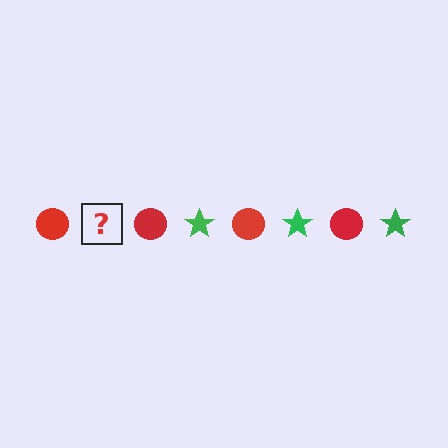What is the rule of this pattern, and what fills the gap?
The rule is that the pattern alternates between red circle and green star. The gap should be filled with a green star.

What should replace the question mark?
The question mark should be replaced with a green star.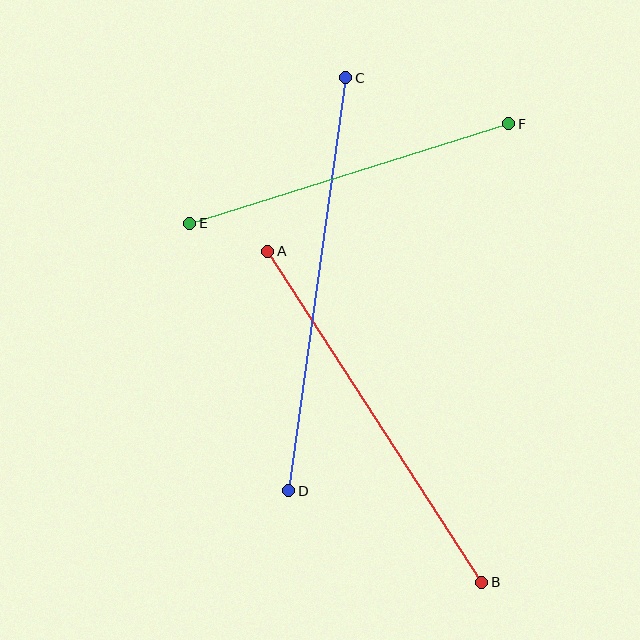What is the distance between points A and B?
The distance is approximately 394 pixels.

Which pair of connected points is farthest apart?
Points C and D are farthest apart.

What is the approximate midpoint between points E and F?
The midpoint is at approximately (349, 174) pixels.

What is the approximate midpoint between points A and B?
The midpoint is at approximately (375, 417) pixels.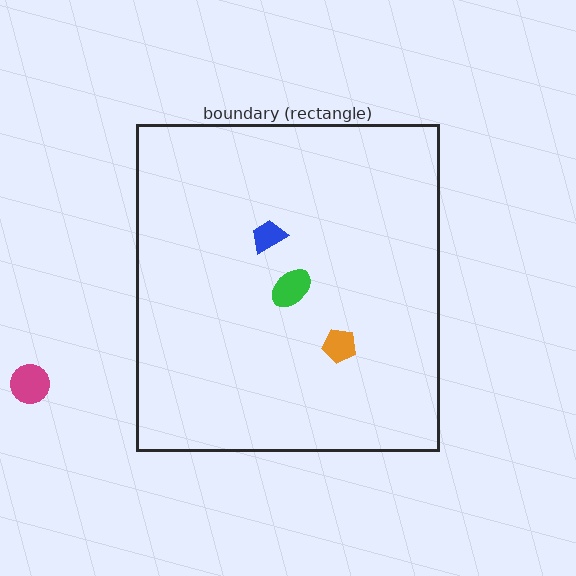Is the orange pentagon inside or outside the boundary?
Inside.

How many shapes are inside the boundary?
3 inside, 1 outside.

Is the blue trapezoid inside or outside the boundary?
Inside.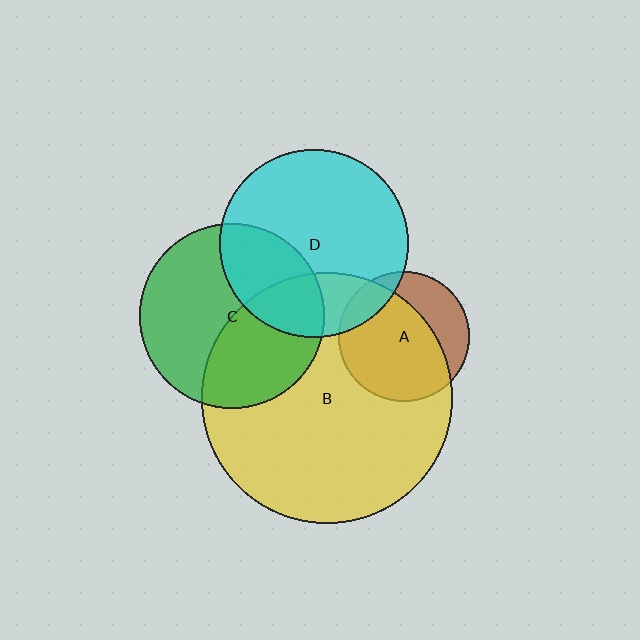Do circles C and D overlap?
Yes.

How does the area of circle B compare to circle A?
Approximately 3.7 times.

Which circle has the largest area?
Circle B (yellow).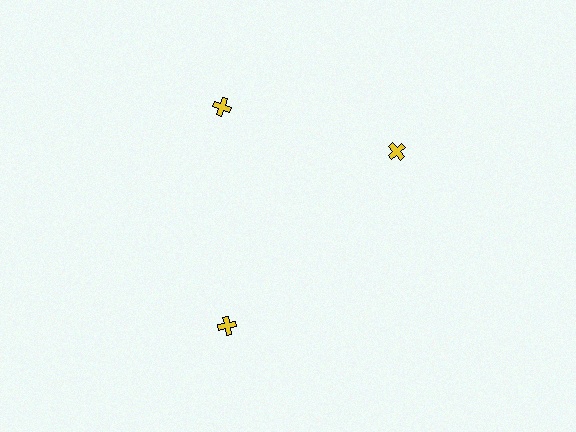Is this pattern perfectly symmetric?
No. The 3 yellow crosses are arranged in a ring, but one element near the 3 o'clock position is rotated out of alignment along the ring, breaking the 3-fold rotational symmetry.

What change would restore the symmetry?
The symmetry would be restored by rotating it back into even spacing with its neighbors so that all 3 crosses sit at equal angles and equal distance from the center.